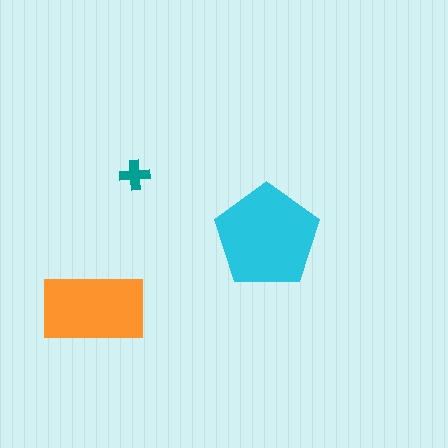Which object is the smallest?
The teal cross.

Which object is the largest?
The cyan pentagon.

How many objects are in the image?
There are 3 objects in the image.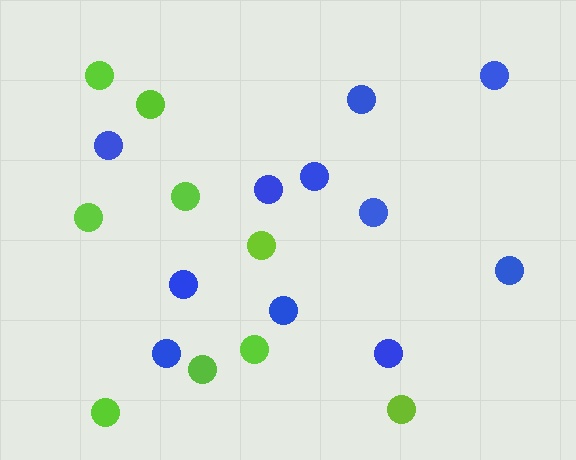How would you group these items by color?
There are 2 groups: one group of lime circles (9) and one group of blue circles (11).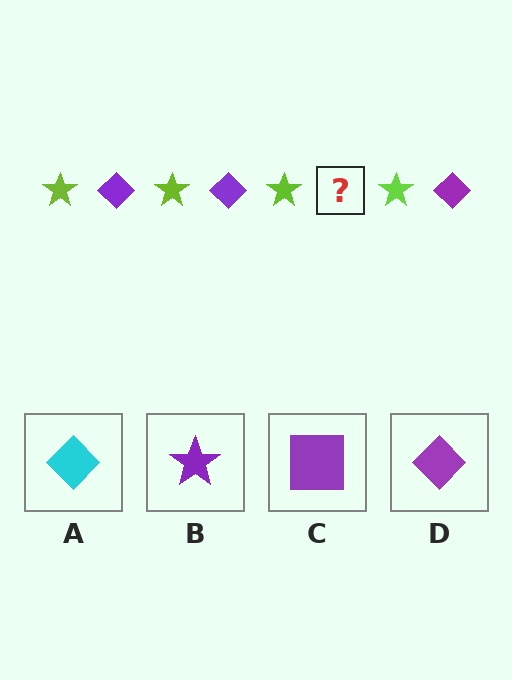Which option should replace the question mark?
Option D.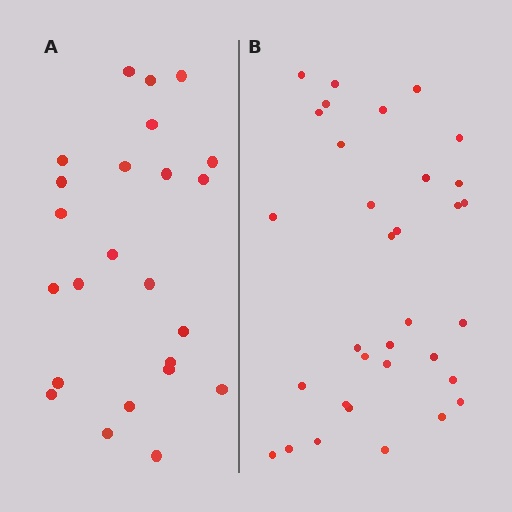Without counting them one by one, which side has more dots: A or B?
Region B (the right region) has more dots.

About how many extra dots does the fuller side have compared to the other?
Region B has roughly 8 or so more dots than region A.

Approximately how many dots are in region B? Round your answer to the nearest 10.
About 30 dots. (The exact count is 33, which rounds to 30.)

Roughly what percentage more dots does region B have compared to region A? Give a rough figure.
About 40% more.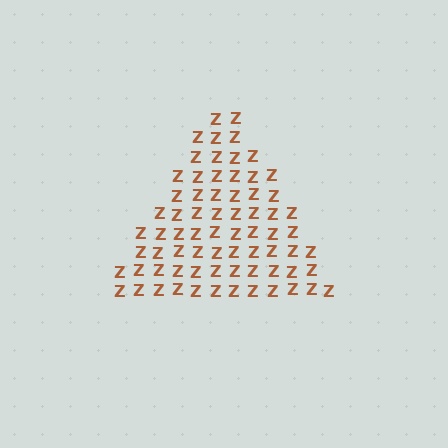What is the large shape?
The large shape is a triangle.